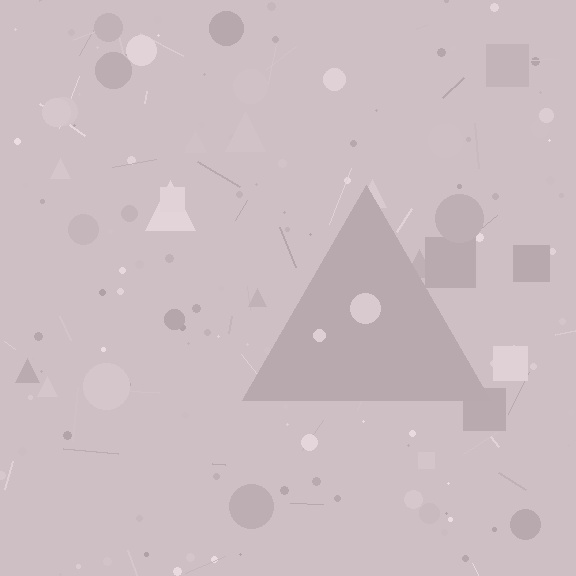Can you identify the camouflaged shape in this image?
The camouflaged shape is a triangle.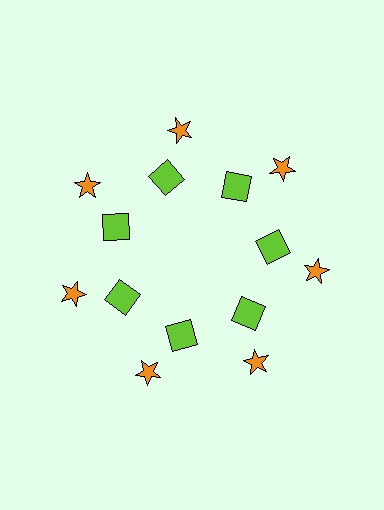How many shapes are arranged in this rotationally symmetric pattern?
There are 14 shapes, arranged in 7 groups of 2.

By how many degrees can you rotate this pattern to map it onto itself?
The pattern maps onto itself every 51 degrees of rotation.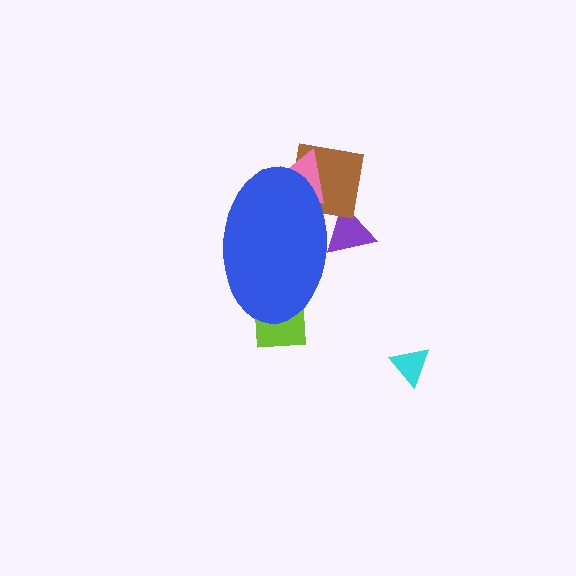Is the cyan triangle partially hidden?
No, the cyan triangle is fully visible.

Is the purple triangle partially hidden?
Yes, the purple triangle is partially hidden behind the blue ellipse.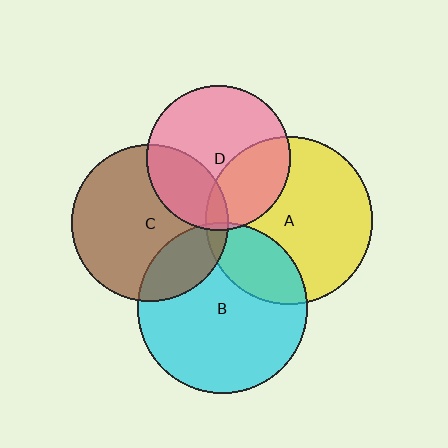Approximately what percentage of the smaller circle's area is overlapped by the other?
Approximately 35%.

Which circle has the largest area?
Circle B (cyan).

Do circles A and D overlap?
Yes.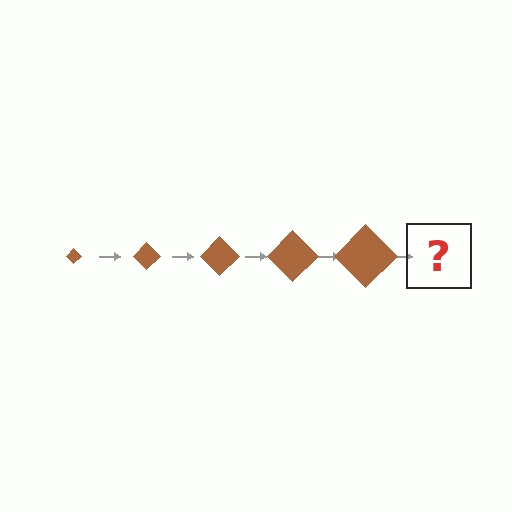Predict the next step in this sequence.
The next step is a brown diamond, larger than the previous one.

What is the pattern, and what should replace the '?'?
The pattern is that the diamond gets progressively larger each step. The '?' should be a brown diamond, larger than the previous one.